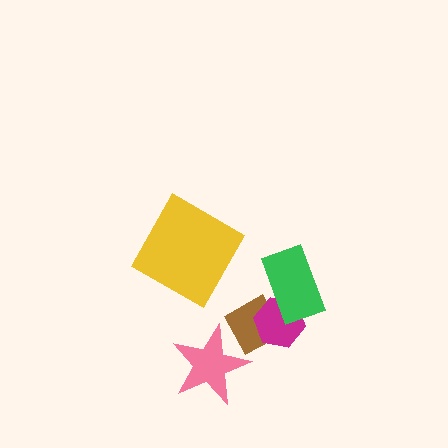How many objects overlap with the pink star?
1 object overlaps with the pink star.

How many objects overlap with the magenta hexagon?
2 objects overlap with the magenta hexagon.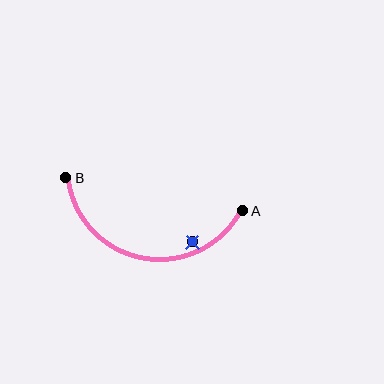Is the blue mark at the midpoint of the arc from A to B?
No — the blue mark does not lie on the arc at all. It sits slightly inside the curve.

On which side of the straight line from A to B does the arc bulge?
The arc bulges below the straight line connecting A and B.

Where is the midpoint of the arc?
The arc midpoint is the point on the curve farthest from the straight line joining A and B. It sits below that line.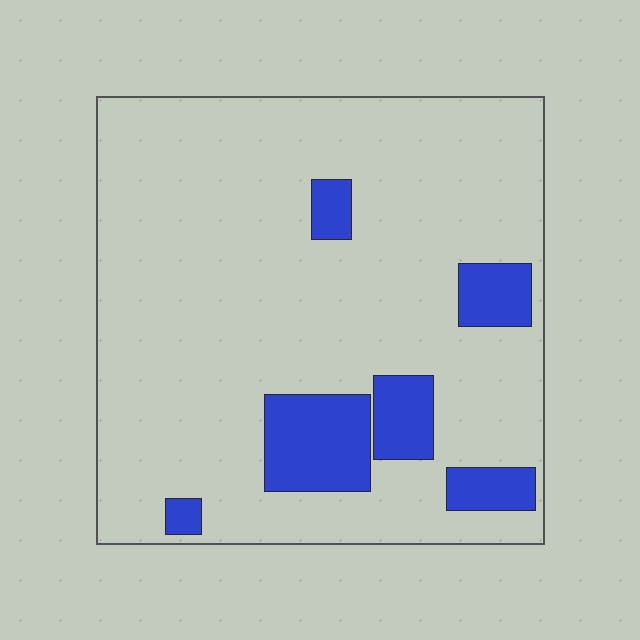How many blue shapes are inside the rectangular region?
6.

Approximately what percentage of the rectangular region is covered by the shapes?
Approximately 15%.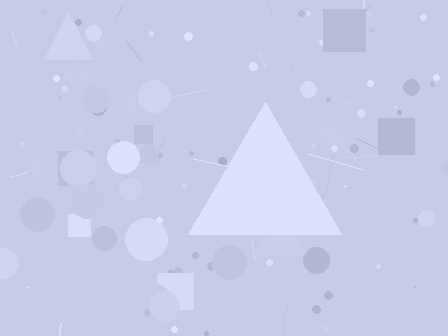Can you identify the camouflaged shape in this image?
The camouflaged shape is a triangle.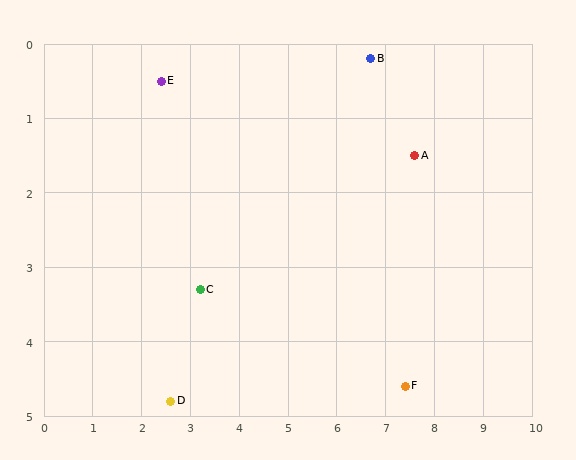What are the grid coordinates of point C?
Point C is at approximately (3.2, 3.3).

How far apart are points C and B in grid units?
Points C and B are about 4.7 grid units apart.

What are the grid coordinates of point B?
Point B is at approximately (6.7, 0.2).